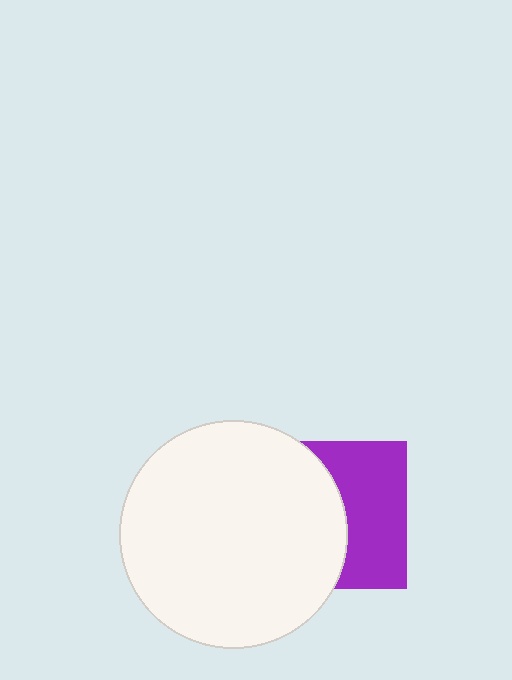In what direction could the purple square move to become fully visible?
The purple square could move right. That would shift it out from behind the white circle entirely.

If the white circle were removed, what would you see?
You would see the complete purple square.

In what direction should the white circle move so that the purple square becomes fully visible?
The white circle should move left. That is the shortest direction to clear the overlap and leave the purple square fully visible.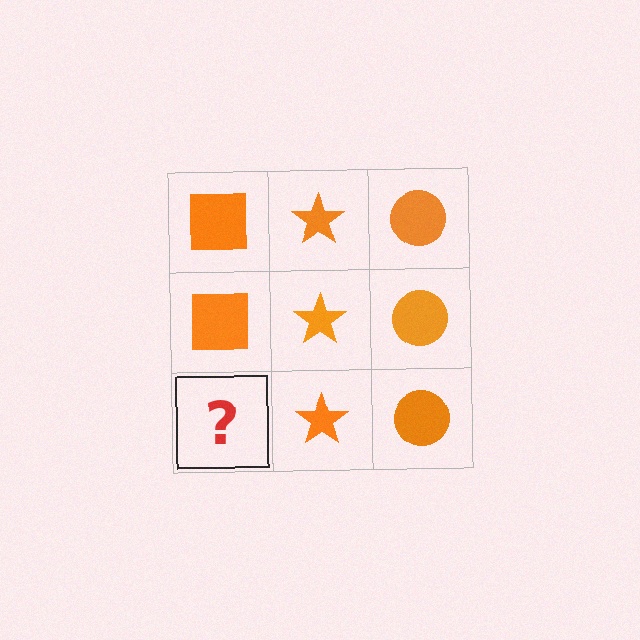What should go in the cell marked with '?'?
The missing cell should contain an orange square.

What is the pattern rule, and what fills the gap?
The rule is that each column has a consistent shape. The gap should be filled with an orange square.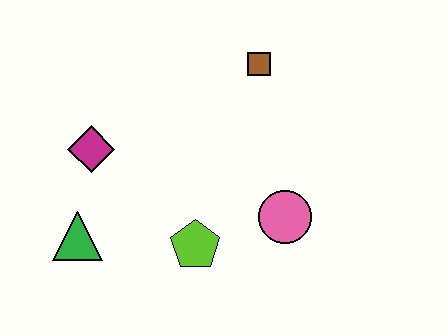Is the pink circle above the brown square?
No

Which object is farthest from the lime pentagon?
The brown square is farthest from the lime pentagon.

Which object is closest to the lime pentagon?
The pink circle is closest to the lime pentagon.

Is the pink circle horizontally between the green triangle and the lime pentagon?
No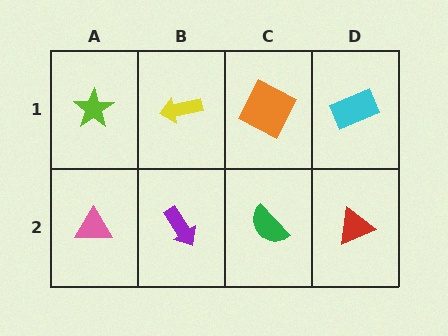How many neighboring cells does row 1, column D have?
2.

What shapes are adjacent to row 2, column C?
An orange square (row 1, column C), a purple arrow (row 2, column B), a red triangle (row 2, column D).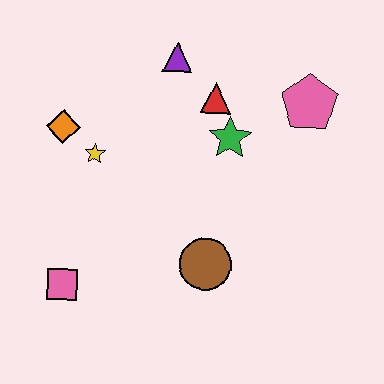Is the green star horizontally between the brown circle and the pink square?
No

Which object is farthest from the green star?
The pink square is farthest from the green star.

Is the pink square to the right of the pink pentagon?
No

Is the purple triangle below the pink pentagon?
No